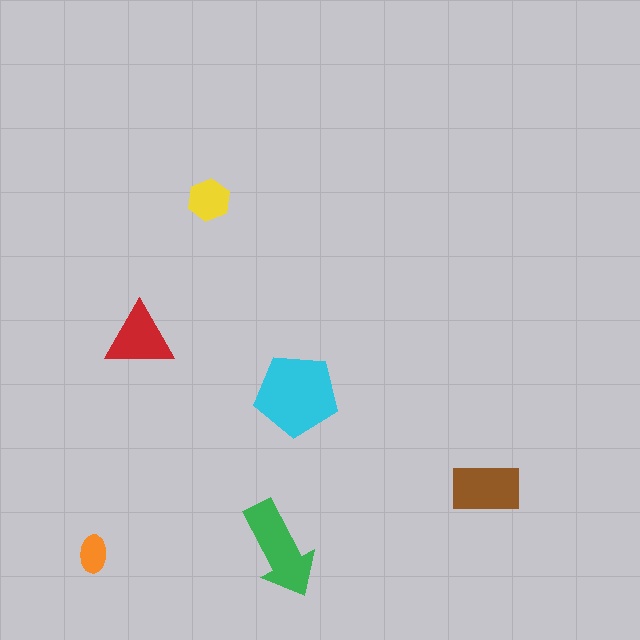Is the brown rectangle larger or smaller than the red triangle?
Larger.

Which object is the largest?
The cyan pentagon.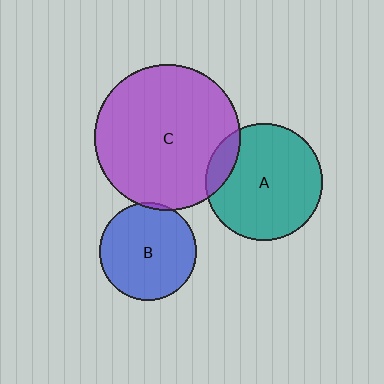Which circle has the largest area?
Circle C (purple).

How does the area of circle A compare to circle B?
Approximately 1.4 times.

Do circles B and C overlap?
Yes.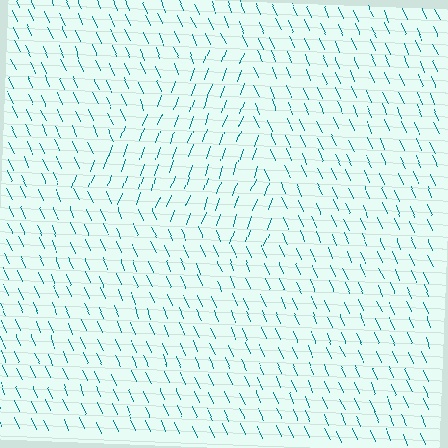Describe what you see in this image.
The image is filled with small teal line segments. A triangle region in the image has lines oriented differently from the surrounding lines, creating a visible texture boundary.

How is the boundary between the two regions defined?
The boundary is defined purely by a change in line orientation (approximately 45 degrees difference). All lines are the same color and thickness.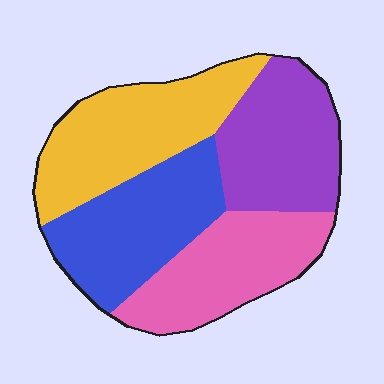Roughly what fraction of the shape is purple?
Purple takes up between a sixth and a third of the shape.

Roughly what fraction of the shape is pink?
Pink takes up about one quarter (1/4) of the shape.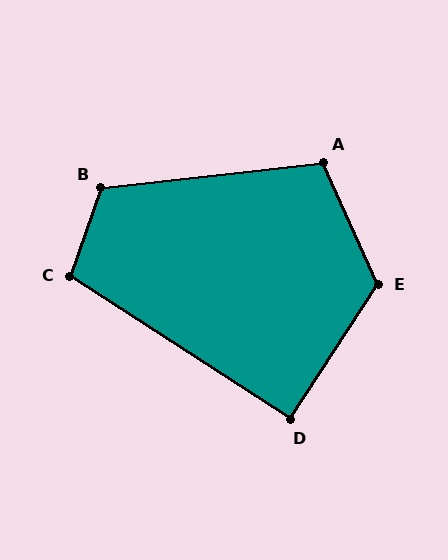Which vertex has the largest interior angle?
E, at approximately 123 degrees.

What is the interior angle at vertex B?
Approximately 115 degrees (obtuse).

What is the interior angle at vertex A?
Approximately 108 degrees (obtuse).